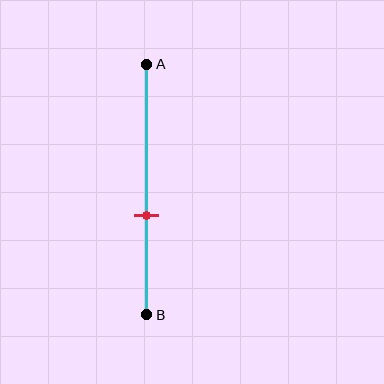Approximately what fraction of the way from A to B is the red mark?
The red mark is approximately 60% of the way from A to B.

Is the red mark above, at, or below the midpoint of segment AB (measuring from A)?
The red mark is below the midpoint of segment AB.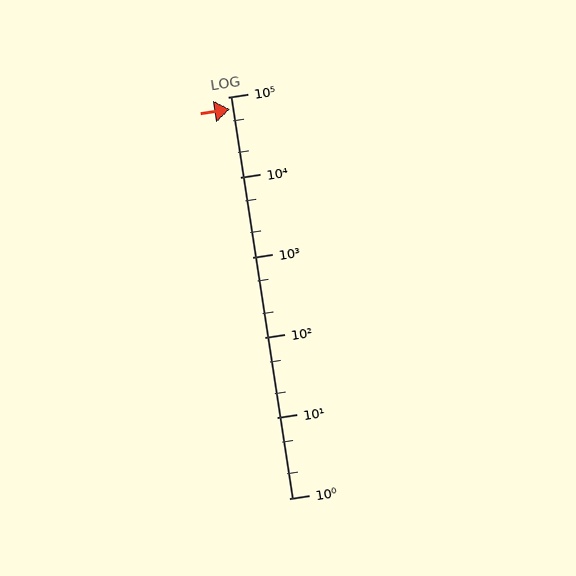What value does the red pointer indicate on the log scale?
The pointer indicates approximately 71000.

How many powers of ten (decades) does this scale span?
The scale spans 5 decades, from 1 to 100000.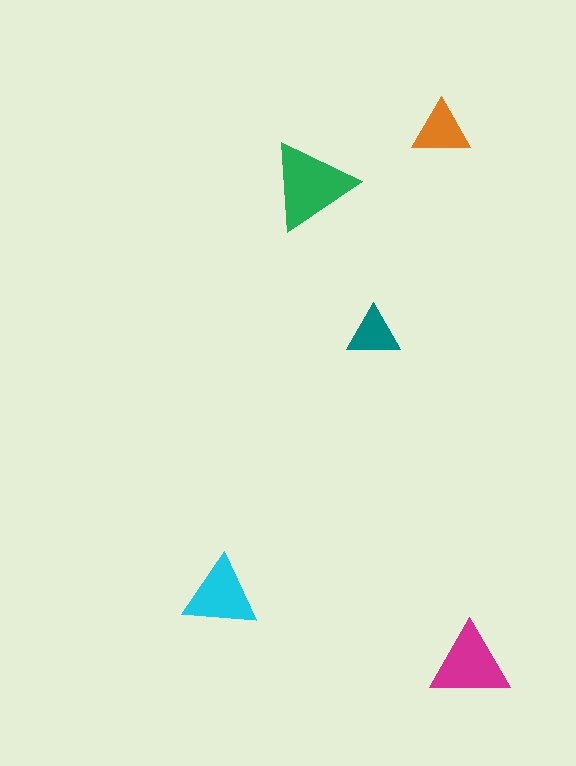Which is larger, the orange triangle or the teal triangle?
The orange one.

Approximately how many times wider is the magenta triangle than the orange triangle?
About 1.5 times wider.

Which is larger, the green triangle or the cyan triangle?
The green one.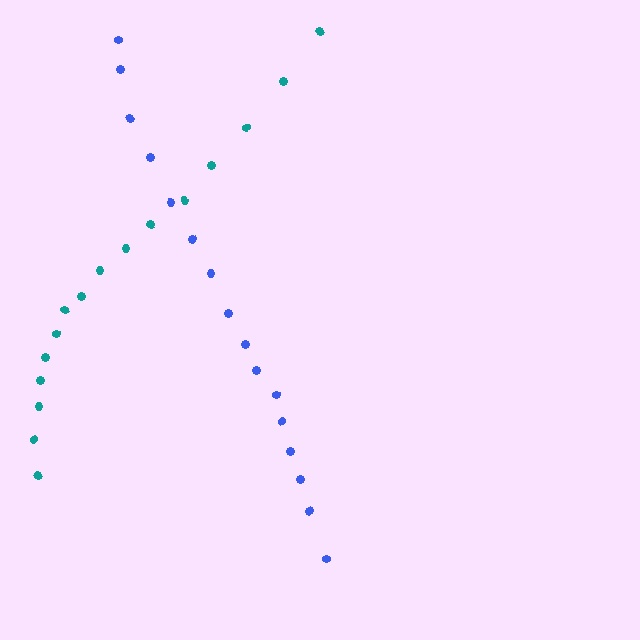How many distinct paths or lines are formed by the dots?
There are 2 distinct paths.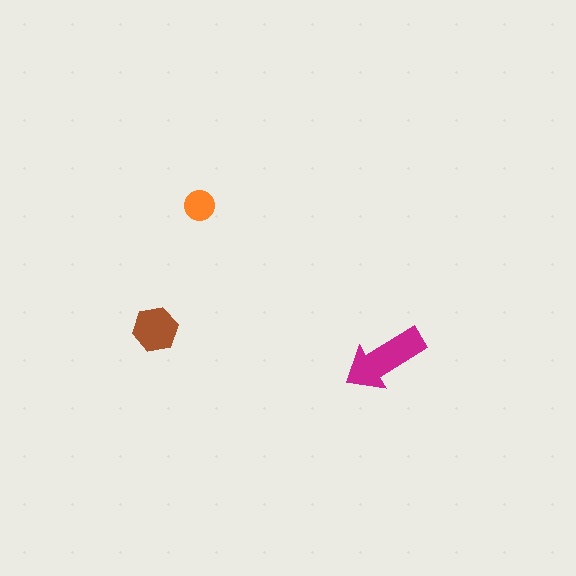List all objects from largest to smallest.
The magenta arrow, the brown hexagon, the orange circle.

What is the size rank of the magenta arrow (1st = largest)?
1st.